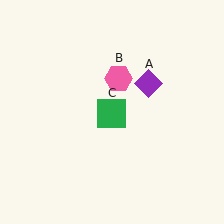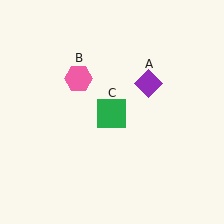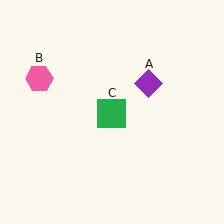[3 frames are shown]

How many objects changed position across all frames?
1 object changed position: pink hexagon (object B).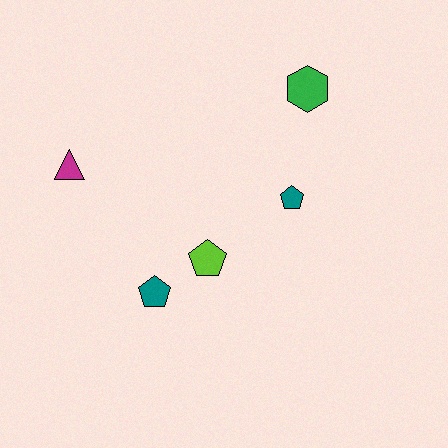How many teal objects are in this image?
There are 2 teal objects.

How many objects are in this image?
There are 5 objects.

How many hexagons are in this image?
There is 1 hexagon.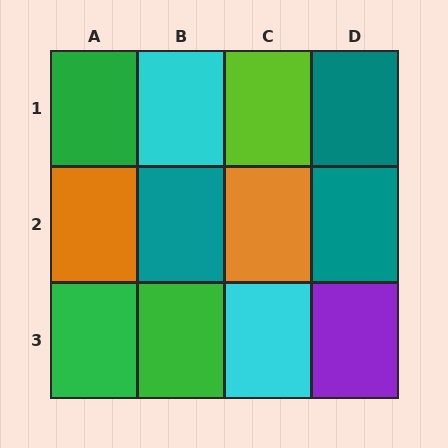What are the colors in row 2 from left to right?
Orange, teal, orange, teal.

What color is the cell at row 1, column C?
Lime.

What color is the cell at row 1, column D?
Teal.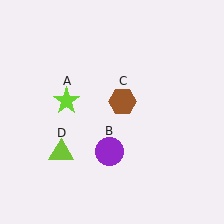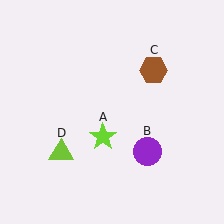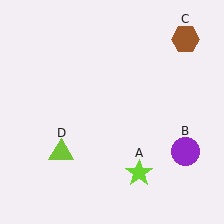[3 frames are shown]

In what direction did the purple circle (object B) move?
The purple circle (object B) moved right.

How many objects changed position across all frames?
3 objects changed position: lime star (object A), purple circle (object B), brown hexagon (object C).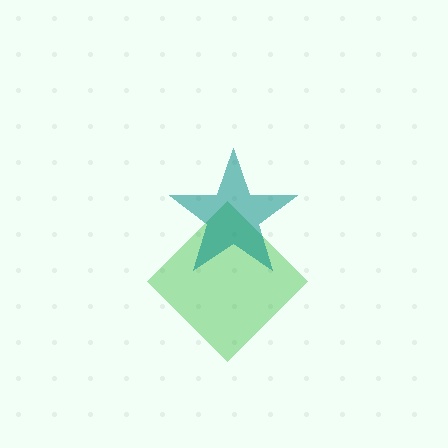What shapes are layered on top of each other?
The layered shapes are: a green diamond, a teal star.